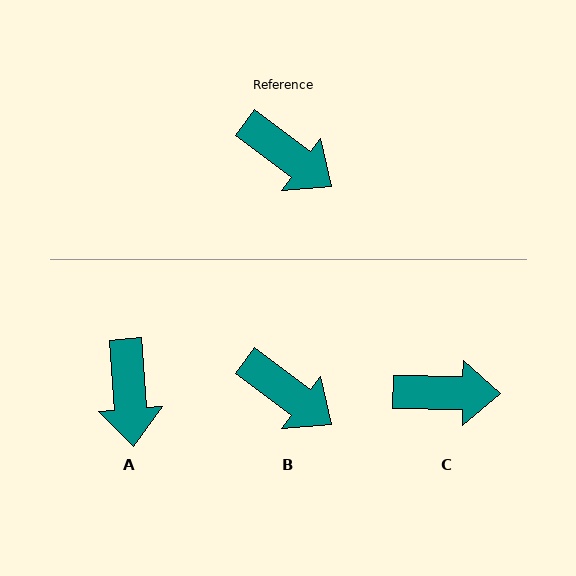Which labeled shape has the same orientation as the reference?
B.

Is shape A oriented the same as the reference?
No, it is off by about 49 degrees.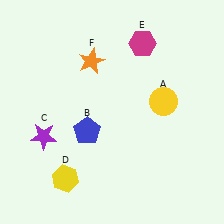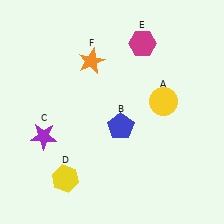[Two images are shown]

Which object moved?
The blue pentagon (B) moved right.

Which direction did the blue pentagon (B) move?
The blue pentagon (B) moved right.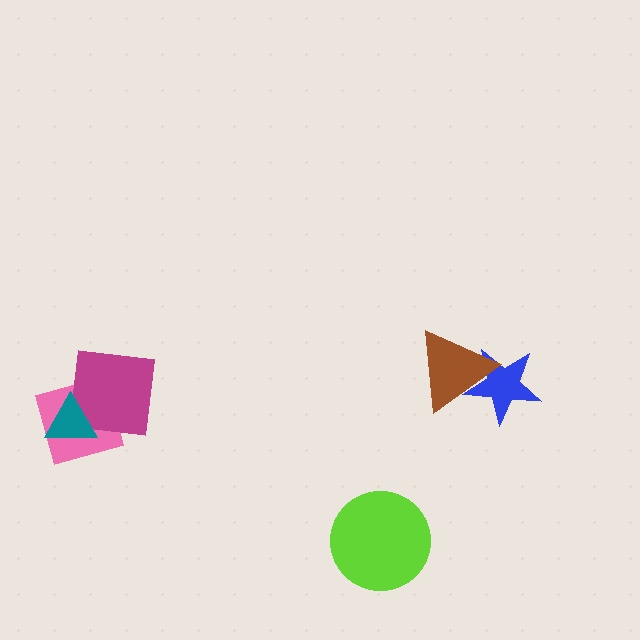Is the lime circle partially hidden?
No, no other shape covers it.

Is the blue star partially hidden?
Yes, it is partially covered by another shape.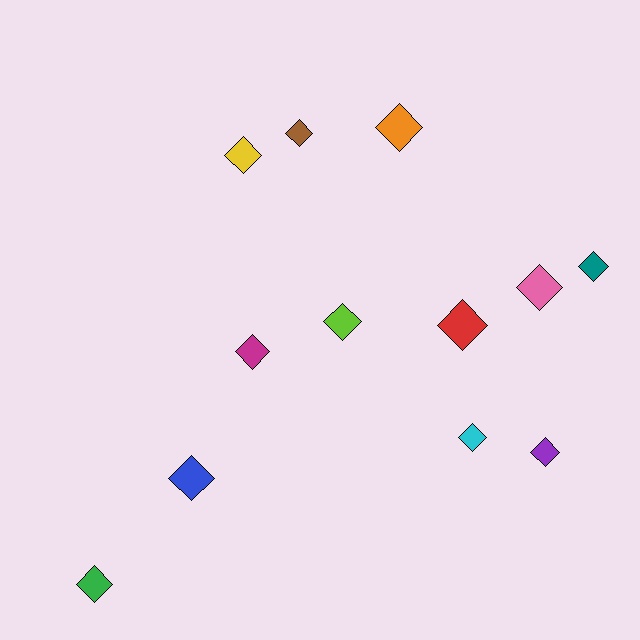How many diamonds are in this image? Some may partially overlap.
There are 12 diamonds.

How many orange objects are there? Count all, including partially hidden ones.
There is 1 orange object.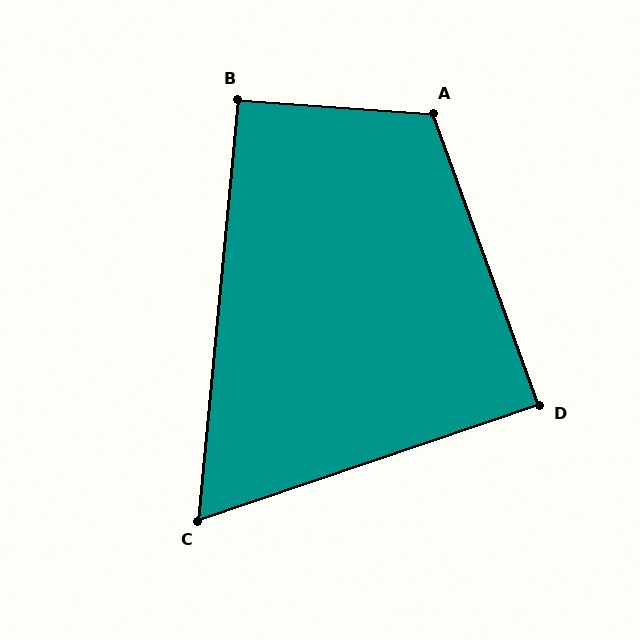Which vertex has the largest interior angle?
A, at approximately 114 degrees.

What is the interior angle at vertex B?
Approximately 91 degrees (approximately right).